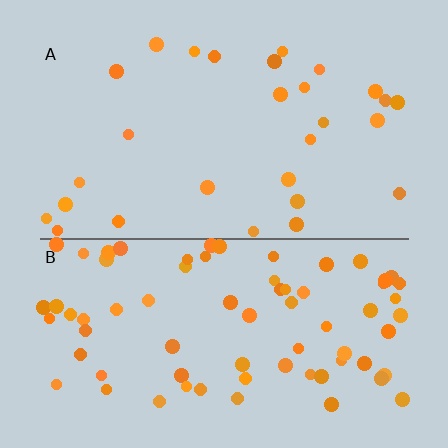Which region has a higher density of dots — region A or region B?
B (the bottom).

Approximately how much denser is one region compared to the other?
Approximately 2.6× — region B over region A.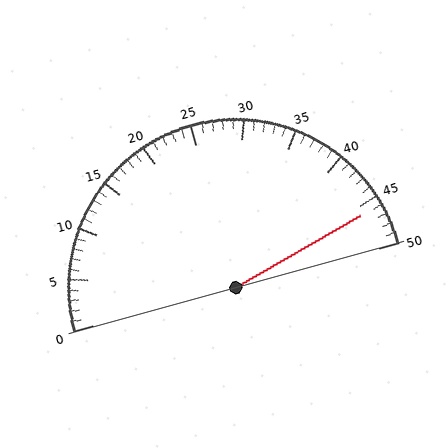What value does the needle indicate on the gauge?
The needle indicates approximately 46.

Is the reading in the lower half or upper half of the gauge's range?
The reading is in the upper half of the range (0 to 50).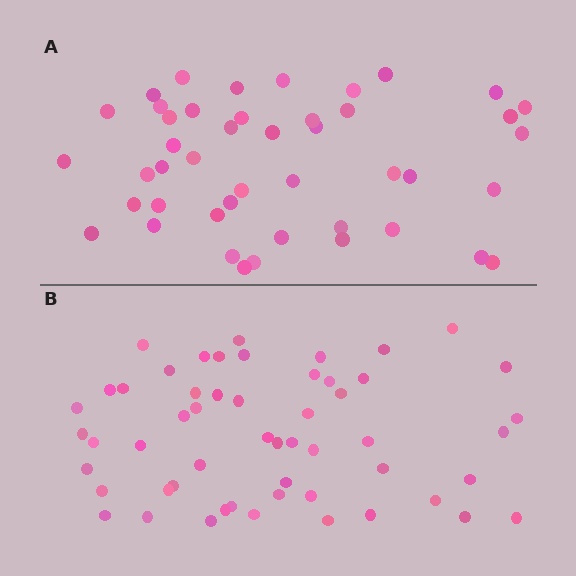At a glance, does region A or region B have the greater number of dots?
Region B (the bottom region) has more dots.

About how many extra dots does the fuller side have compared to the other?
Region B has roughly 8 or so more dots than region A.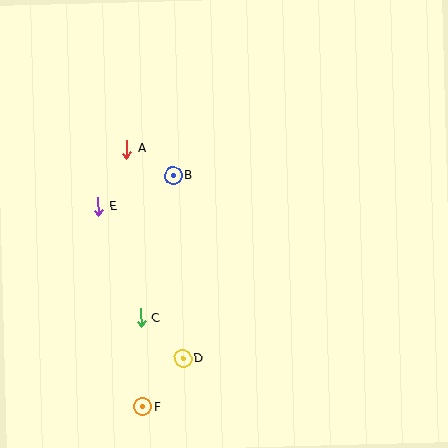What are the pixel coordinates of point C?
Point C is at (141, 318).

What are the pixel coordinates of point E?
Point E is at (98, 207).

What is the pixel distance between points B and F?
The distance between B and F is 233 pixels.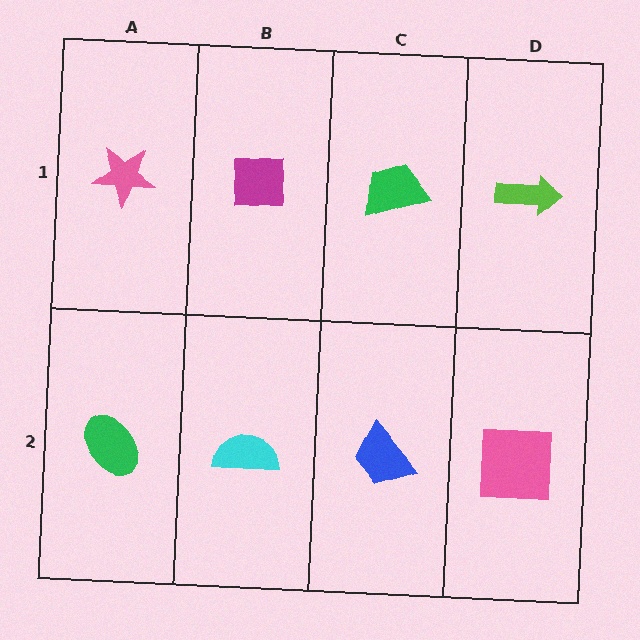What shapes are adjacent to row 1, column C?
A blue trapezoid (row 2, column C), a magenta square (row 1, column B), a lime arrow (row 1, column D).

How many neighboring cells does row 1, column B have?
3.